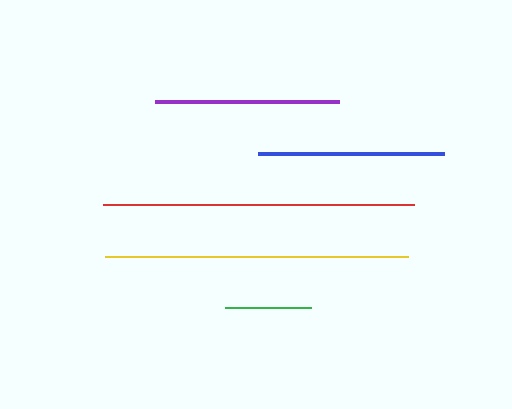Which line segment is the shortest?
The green line is the shortest at approximately 86 pixels.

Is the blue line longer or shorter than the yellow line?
The yellow line is longer than the blue line.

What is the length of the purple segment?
The purple segment is approximately 185 pixels long.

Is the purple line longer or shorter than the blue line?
The blue line is longer than the purple line.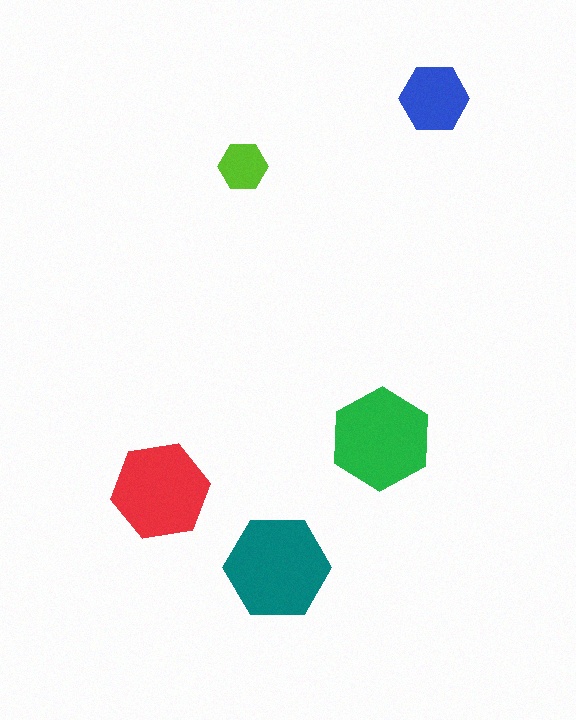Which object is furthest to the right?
The blue hexagon is rightmost.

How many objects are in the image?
There are 5 objects in the image.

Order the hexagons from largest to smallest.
the teal one, the green one, the red one, the blue one, the lime one.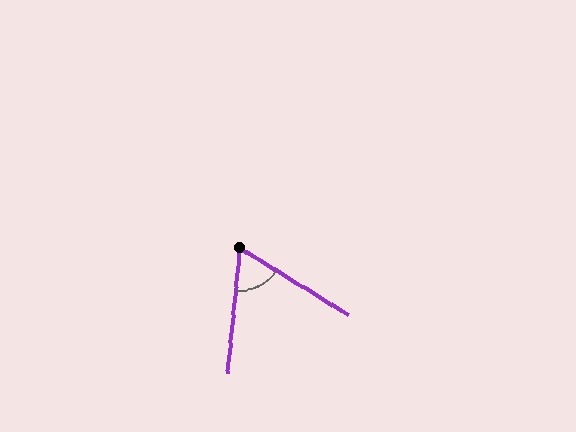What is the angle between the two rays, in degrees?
Approximately 64 degrees.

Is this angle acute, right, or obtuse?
It is acute.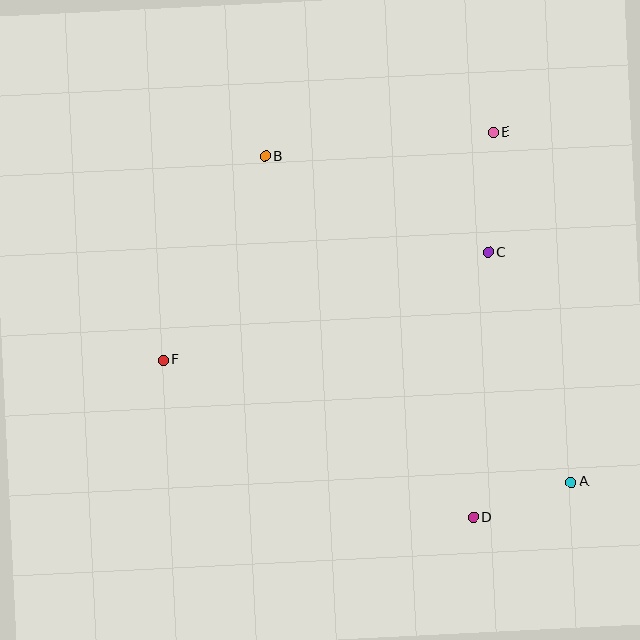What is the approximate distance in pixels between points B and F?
The distance between B and F is approximately 228 pixels.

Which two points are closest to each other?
Points A and D are closest to each other.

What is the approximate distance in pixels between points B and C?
The distance between B and C is approximately 243 pixels.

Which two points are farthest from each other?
Points A and B are farthest from each other.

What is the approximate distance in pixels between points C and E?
The distance between C and E is approximately 120 pixels.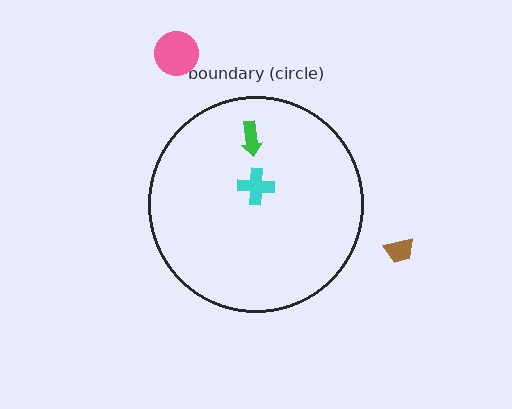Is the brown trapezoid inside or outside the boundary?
Outside.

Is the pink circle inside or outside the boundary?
Outside.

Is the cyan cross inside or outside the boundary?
Inside.